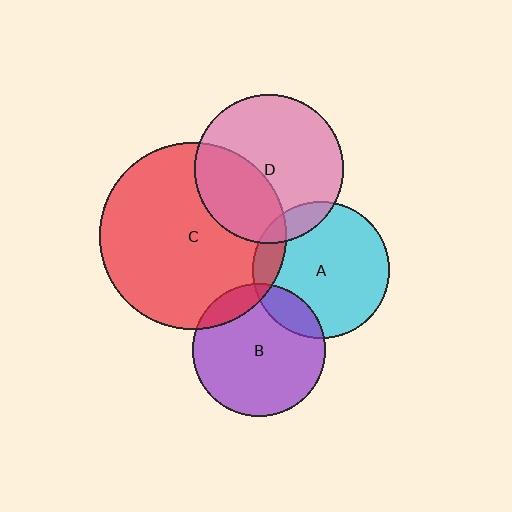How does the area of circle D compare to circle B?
Approximately 1.3 times.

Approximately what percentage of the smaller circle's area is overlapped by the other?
Approximately 15%.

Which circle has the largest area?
Circle C (red).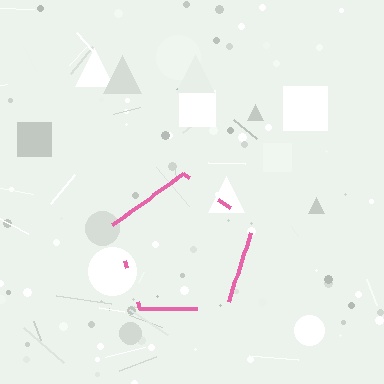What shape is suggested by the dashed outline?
The dashed outline suggests a pentagon.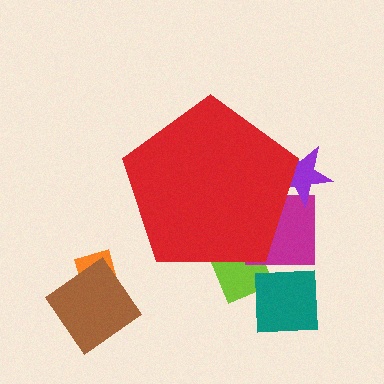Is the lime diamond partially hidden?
Yes, the lime diamond is partially hidden behind the red pentagon.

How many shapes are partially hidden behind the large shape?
3 shapes are partially hidden.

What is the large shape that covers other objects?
A red pentagon.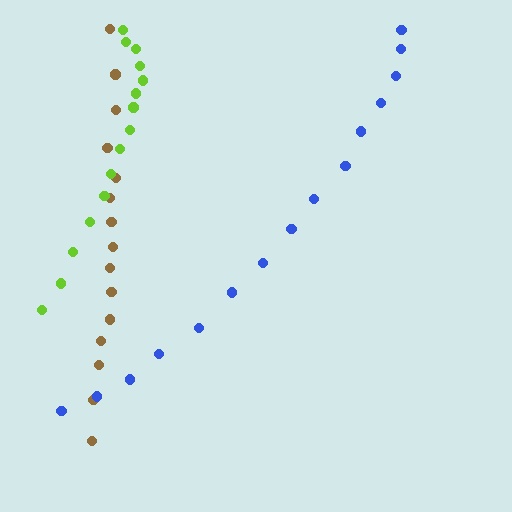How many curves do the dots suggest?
There are 3 distinct paths.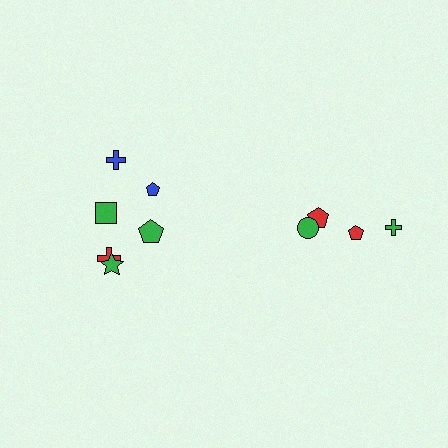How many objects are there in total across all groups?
There are 10 objects.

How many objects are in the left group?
There are 6 objects.